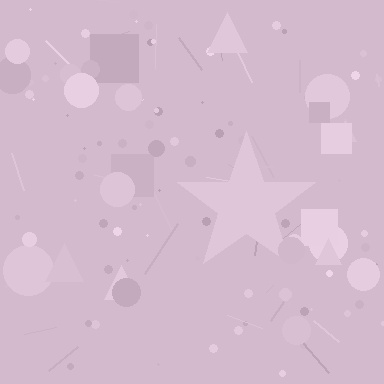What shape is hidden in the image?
A star is hidden in the image.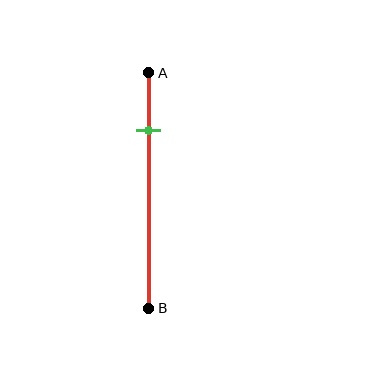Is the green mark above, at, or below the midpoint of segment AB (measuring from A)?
The green mark is above the midpoint of segment AB.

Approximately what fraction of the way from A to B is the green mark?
The green mark is approximately 25% of the way from A to B.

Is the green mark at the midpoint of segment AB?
No, the mark is at about 25% from A, not at the 50% midpoint.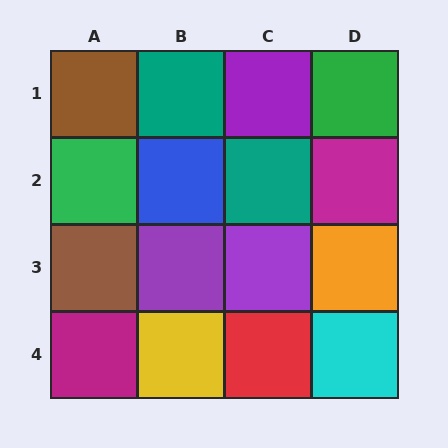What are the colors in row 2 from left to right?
Green, blue, teal, magenta.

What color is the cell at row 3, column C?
Purple.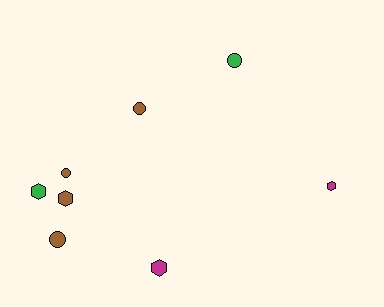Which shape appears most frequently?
Circle, with 4 objects.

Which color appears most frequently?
Brown, with 4 objects.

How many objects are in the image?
There are 8 objects.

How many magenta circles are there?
There are no magenta circles.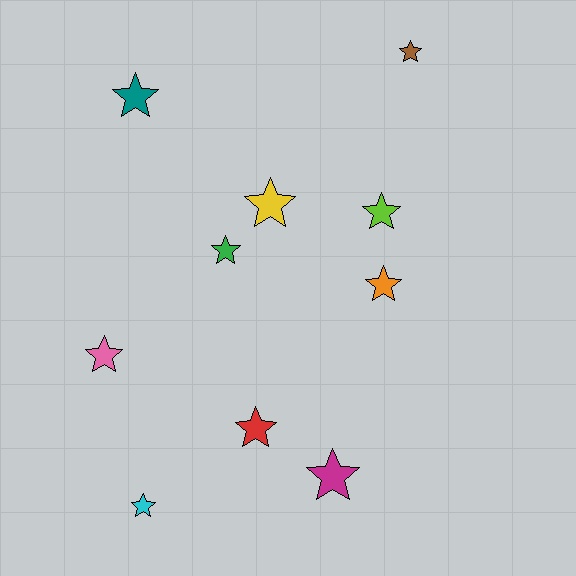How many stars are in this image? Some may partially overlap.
There are 10 stars.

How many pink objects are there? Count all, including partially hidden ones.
There is 1 pink object.